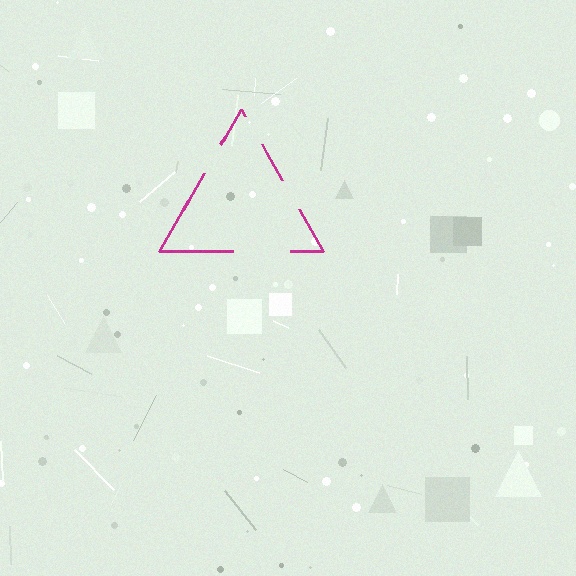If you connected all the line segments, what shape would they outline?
They would outline a triangle.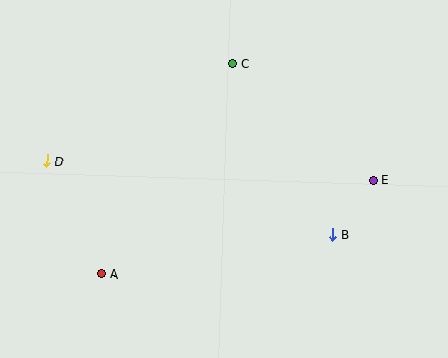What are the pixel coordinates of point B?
Point B is at (333, 234).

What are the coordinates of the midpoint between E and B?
The midpoint between E and B is at (353, 207).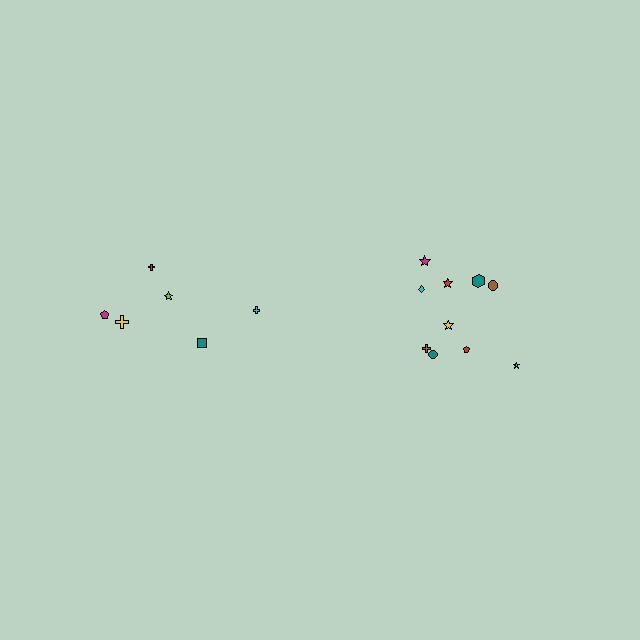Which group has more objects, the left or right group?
The right group.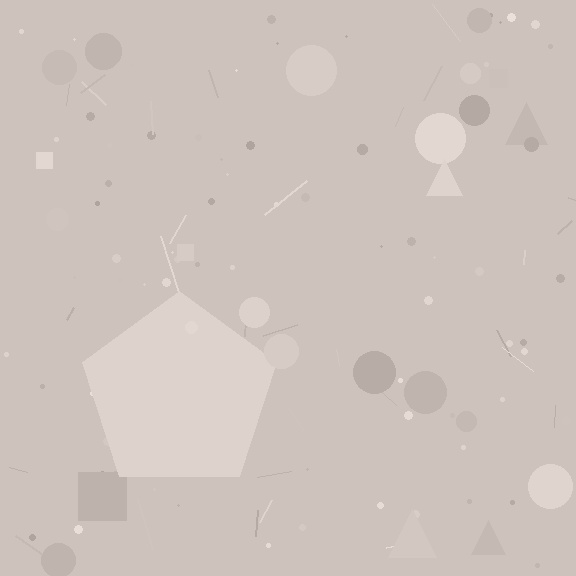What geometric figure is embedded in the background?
A pentagon is embedded in the background.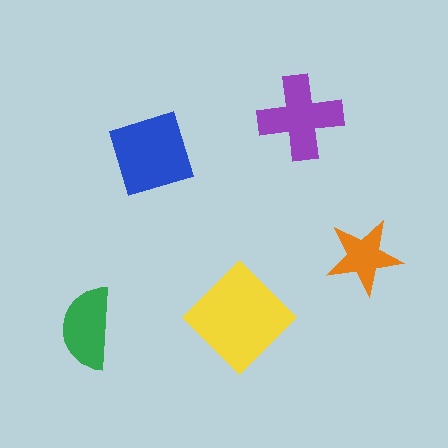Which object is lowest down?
The green semicircle is bottommost.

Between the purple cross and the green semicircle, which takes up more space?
The purple cross.